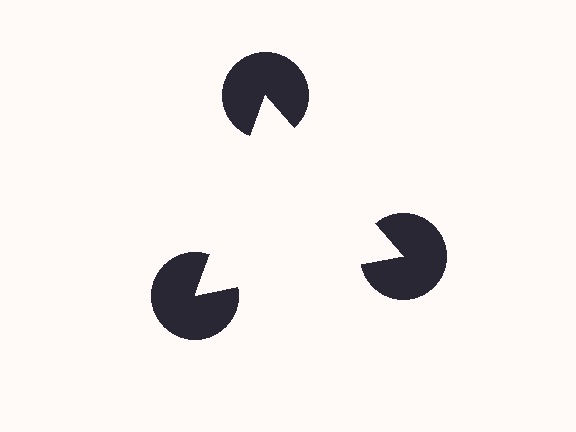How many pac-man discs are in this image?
There are 3 — one at each vertex of the illusory triangle.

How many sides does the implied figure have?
3 sides.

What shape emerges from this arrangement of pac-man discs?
An illusory triangle — its edges are inferred from the aligned wedge cuts in the pac-man discs, not physically drawn.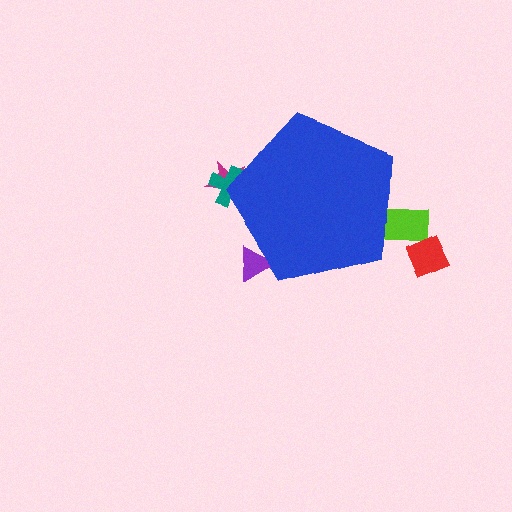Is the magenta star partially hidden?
Yes, the magenta star is partially hidden behind the blue pentagon.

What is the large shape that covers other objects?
A blue pentagon.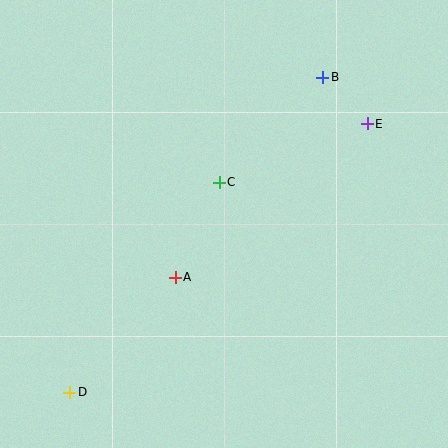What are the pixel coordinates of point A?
Point A is at (175, 277).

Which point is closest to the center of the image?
Point C at (219, 182) is closest to the center.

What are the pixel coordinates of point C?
Point C is at (219, 182).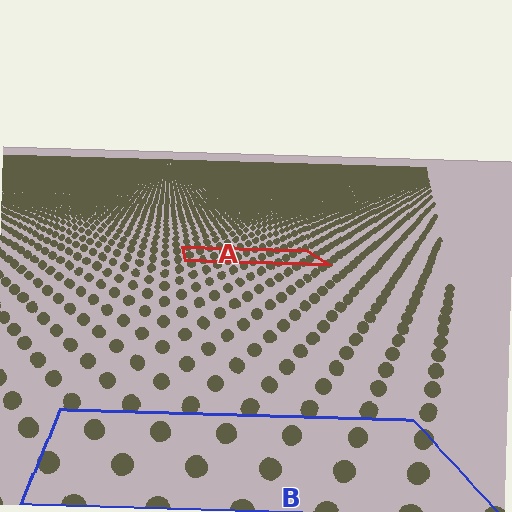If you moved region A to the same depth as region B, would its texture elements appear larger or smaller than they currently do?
They would appear larger. At a closer depth, the same texture elements are projected at a bigger on-screen size.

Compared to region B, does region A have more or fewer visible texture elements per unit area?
Region A has more texture elements per unit area — they are packed more densely because it is farther away.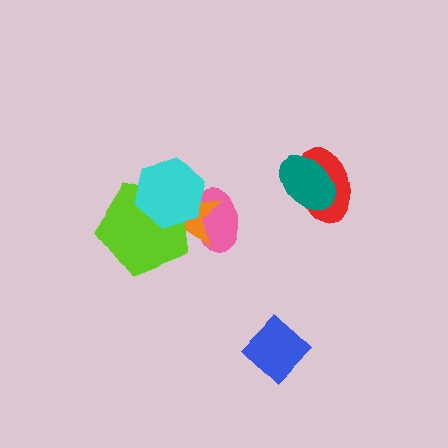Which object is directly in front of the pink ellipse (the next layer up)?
The orange star is directly in front of the pink ellipse.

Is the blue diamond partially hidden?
No, no other shape covers it.